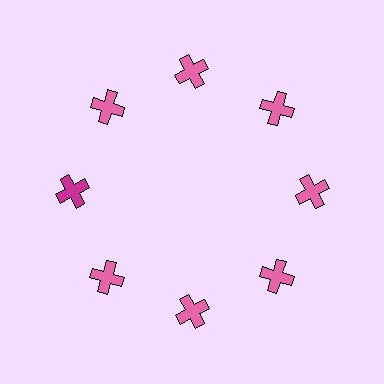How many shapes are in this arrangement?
There are 8 shapes arranged in a ring pattern.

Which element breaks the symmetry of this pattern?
The magenta cross at roughly the 9 o'clock position breaks the symmetry. All other shapes are pink crosses.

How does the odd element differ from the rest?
It has a different color: magenta instead of pink.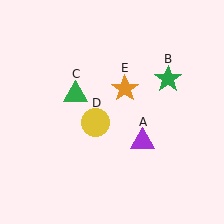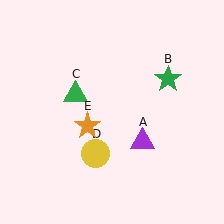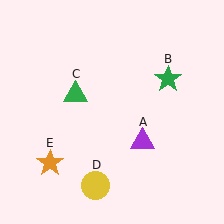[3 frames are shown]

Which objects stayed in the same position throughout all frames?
Purple triangle (object A) and green star (object B) and green triangle (object C) remained stationary.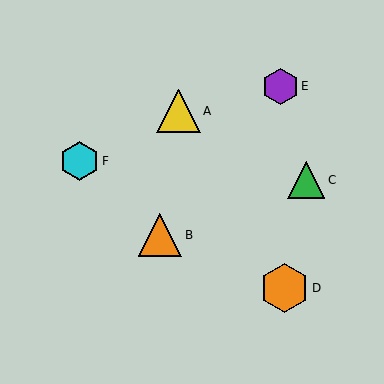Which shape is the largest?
The orange hexagon (labeled D) is the largest.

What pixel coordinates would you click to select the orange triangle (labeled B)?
Click at (160, 235) to select the orange triangle B.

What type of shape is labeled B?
Shape B is an orange triangle.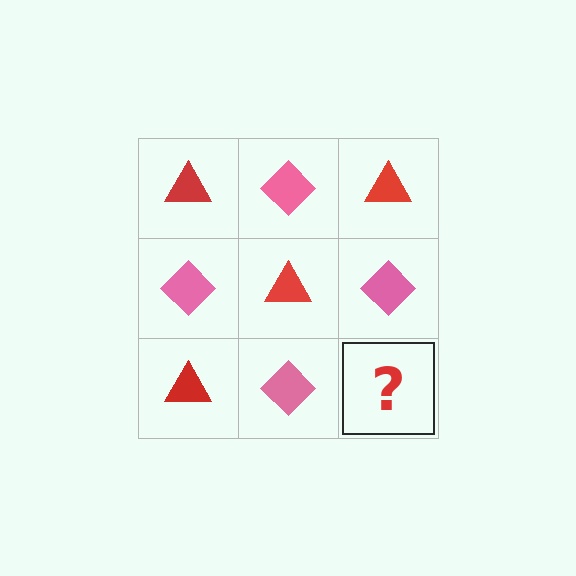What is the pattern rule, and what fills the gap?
The rule is that it alternates red triangle and pink diamond in a checkerboard pattern. The gap should be filled with a red triangle.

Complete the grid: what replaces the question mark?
The question mark should be replaced with a red triangle.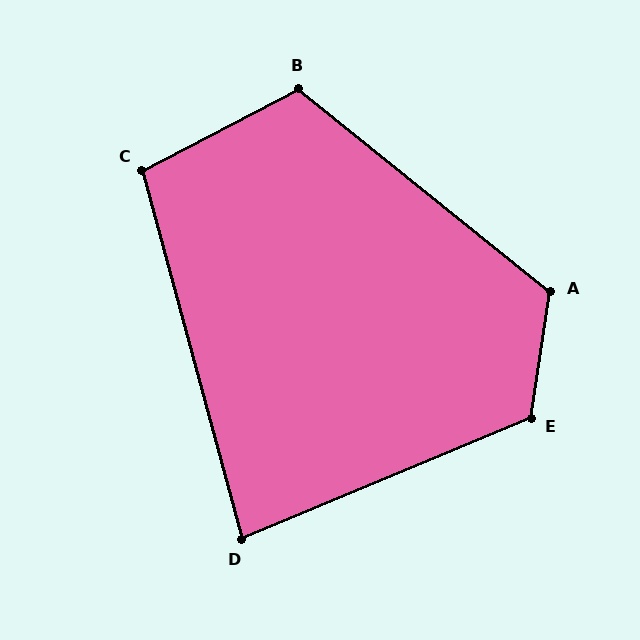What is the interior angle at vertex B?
Approximately 113 degrees (obtuse).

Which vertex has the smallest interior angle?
D, at approximately 82 degrees.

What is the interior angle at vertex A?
Approximately 120 degrees (obtuse).